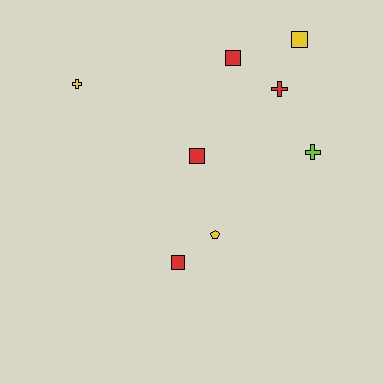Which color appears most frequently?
Red, with 4 objects.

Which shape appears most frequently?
Square, with 4 objects.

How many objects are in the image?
There are 8 objects.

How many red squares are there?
There are 3 red squares.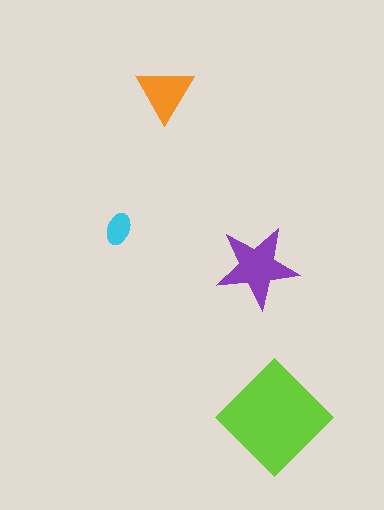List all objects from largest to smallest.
The lime diamond, the purple star, the orange triangle, the cyan ellipse.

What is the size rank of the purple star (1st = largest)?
2nd.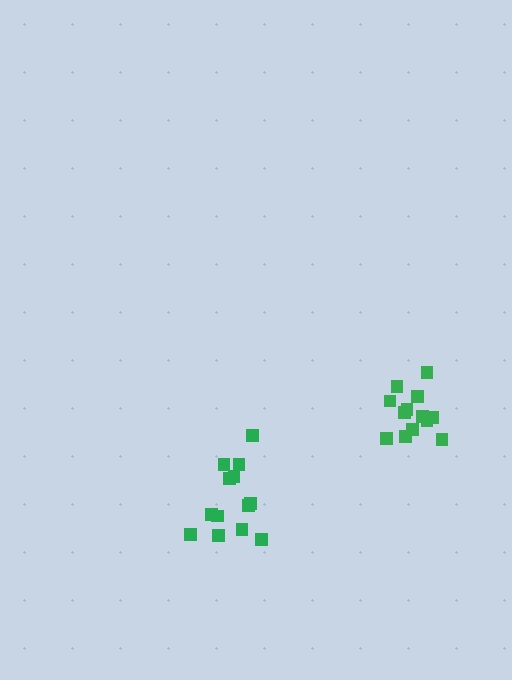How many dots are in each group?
Group 1: 13 dots, Group 2: 13 dots (26 total).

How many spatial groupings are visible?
There are 2 spatial groupings.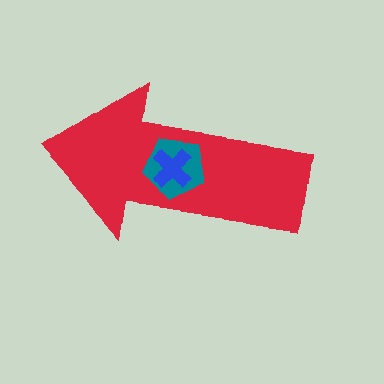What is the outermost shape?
The red arrow.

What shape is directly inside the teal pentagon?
The blue cross.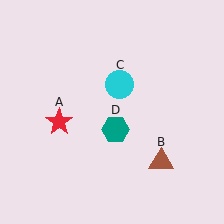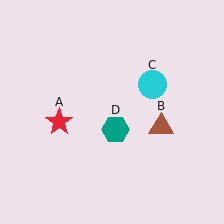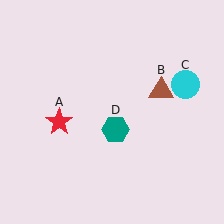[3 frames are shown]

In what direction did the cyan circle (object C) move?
The cyan circle (object C) moved right.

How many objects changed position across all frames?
2 objects changed position: brown triangle (object B), cyan circle (object C).